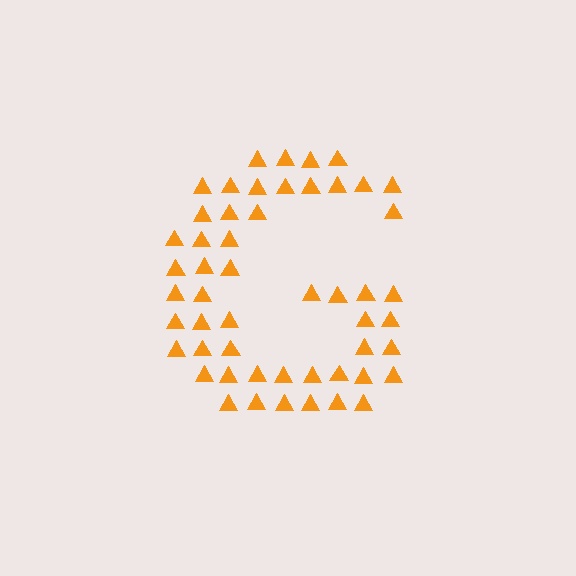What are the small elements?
The small elements are triangles.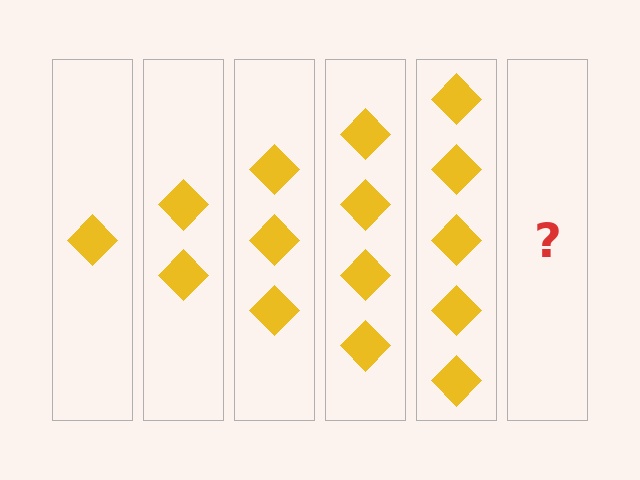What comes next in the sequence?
The next element should be 6 diamonds.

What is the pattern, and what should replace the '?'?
The pattern is that each step adds one more diamond. The '?' should be 6 diamonds.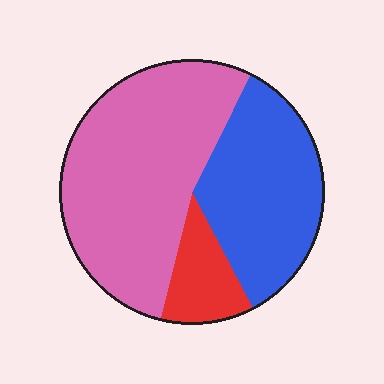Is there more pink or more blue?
Pink.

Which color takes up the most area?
Pink, at roughly 55%.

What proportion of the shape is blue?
Blue takes up about one third (1/3) of the shape.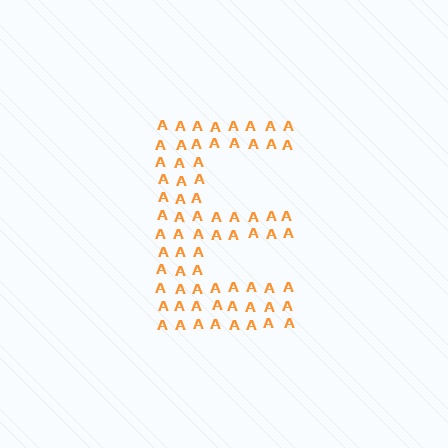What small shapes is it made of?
It is made of small letter A's.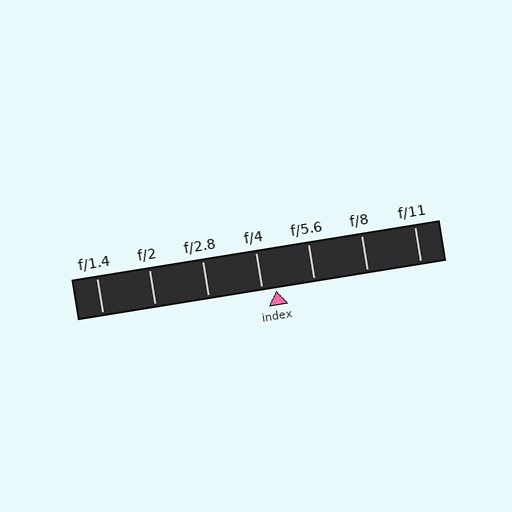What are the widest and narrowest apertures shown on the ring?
The widest aperture shown is f/1.4 and the narrowest is f/11.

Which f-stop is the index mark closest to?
The index mark is closest to f/4.